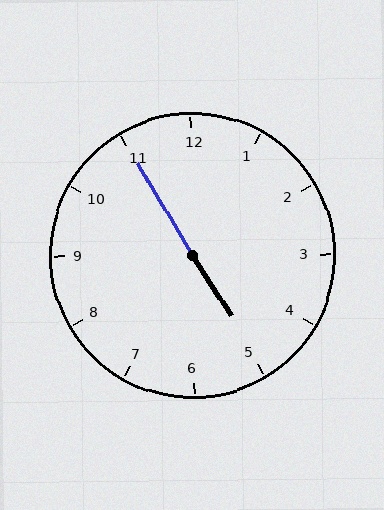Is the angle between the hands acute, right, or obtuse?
It is obtuse.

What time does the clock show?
4:55.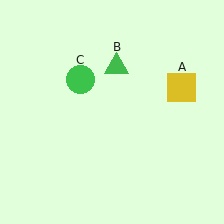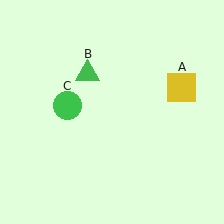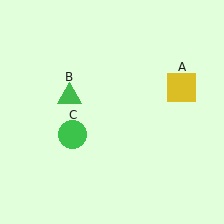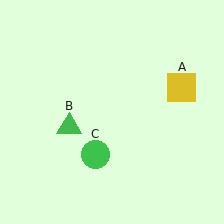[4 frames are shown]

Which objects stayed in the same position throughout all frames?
Yellow square (object A) remained stationary.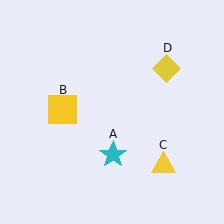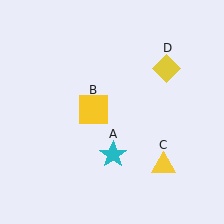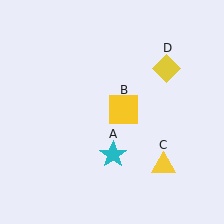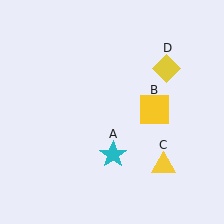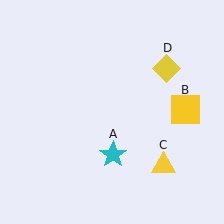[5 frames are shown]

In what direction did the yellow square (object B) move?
The yellow square (object B) moved right.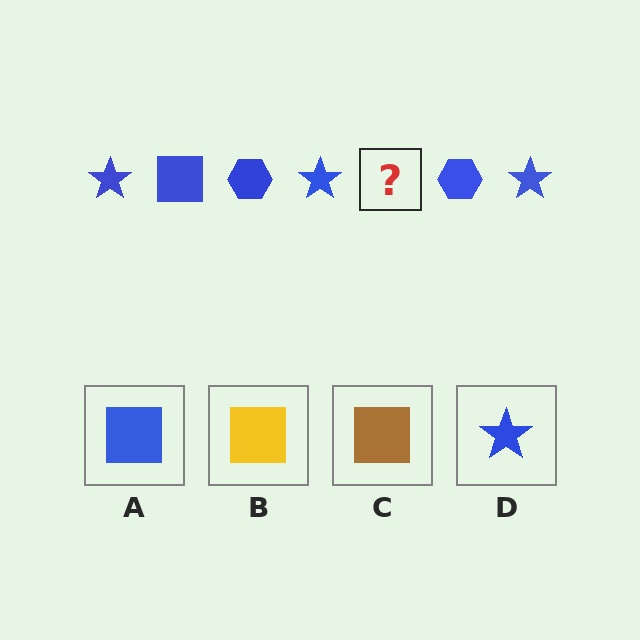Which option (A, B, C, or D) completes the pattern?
A.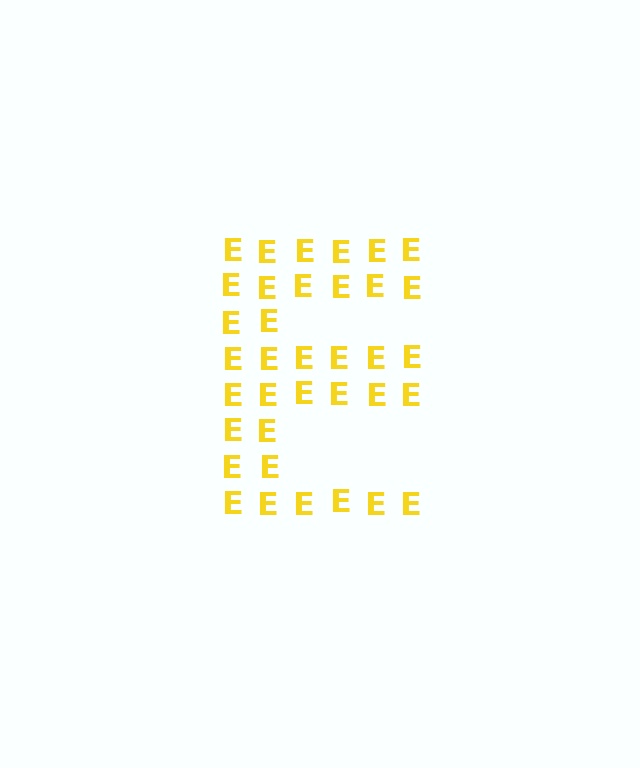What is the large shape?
The large shape is the letter E.